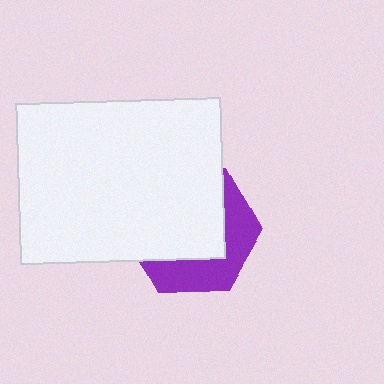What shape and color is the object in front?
The object in front is a white rectangle.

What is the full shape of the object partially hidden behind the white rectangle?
The partially hidden object is a purple hexagon.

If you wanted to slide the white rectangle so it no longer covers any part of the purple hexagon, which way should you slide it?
Slide it toward the upper-left — that is the most direct way to separate the two shapes.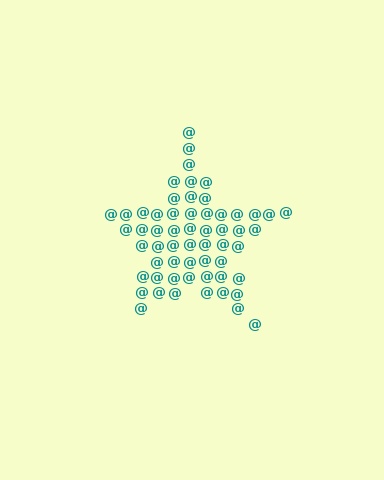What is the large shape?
The large shape is a star.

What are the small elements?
The small elements are at signs.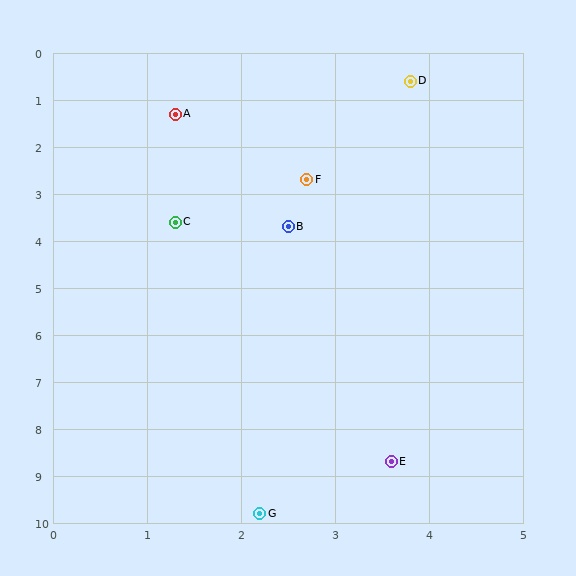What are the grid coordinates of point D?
Point D is at approximately (3.8, 0.6).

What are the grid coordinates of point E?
Point E is at approximately (3.6, 8.7).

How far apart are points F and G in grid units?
Points F and G are about 7.1 grid units apart.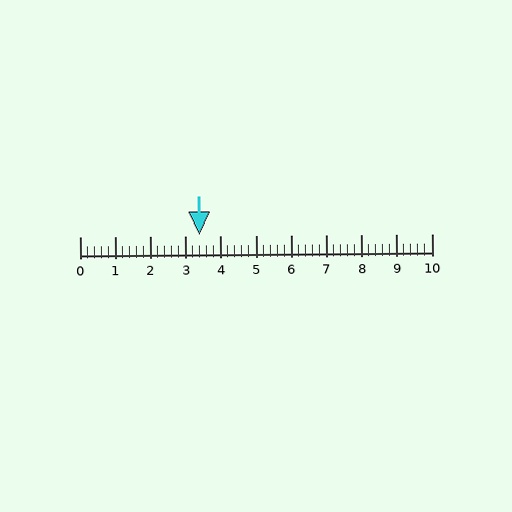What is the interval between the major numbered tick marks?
The major tick marks are spaced 1 units apart.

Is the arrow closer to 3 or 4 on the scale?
The arrow is closer to 3.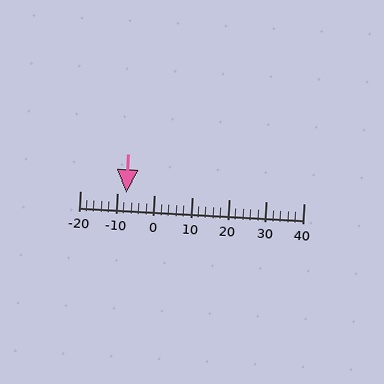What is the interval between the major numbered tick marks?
The major tick marks are spaced 10 units apart.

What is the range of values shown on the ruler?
The ruler shows values from -20 to 40.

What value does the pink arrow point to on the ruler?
The pink arrow points to approximately -8.